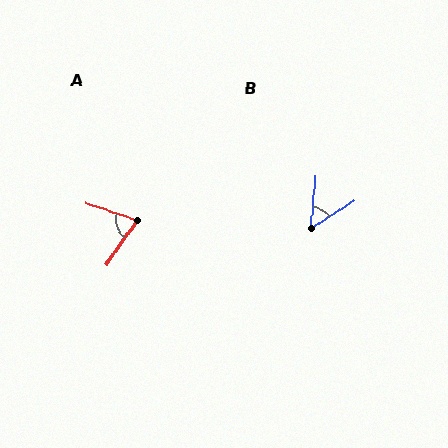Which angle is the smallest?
B, at approximately 52 degrees.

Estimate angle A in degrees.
Approximately 73 degrees.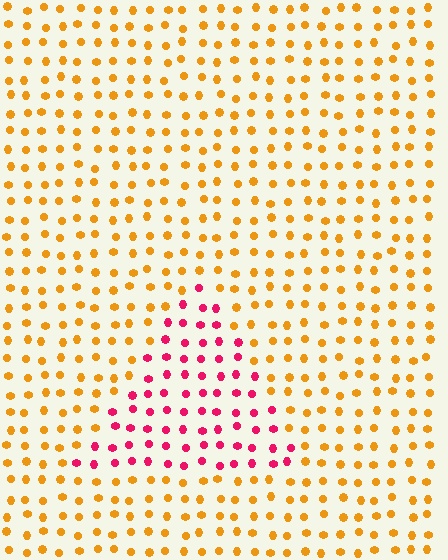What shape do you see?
I see a triangle.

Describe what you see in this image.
The image is filled with small orange elements in a uniform arrangement. A triangle-shaped region is visible where the elements are tinted to a slightly different hue, forming a subtle color boundary.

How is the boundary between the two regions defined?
The boundary is defined purely by a slight shift in hue (about 60 degrees). Spacing, size, and orientation are identical on both sides.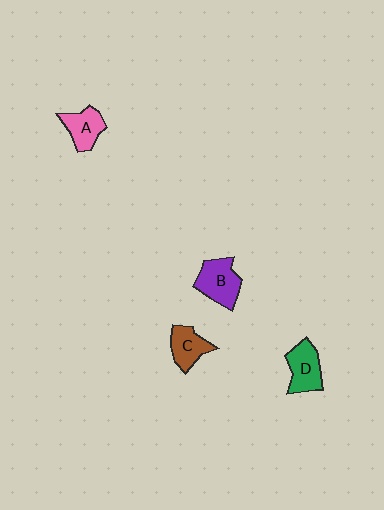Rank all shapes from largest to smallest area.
From largest to smallest: B (purple), D (green), A (pink), C (brown).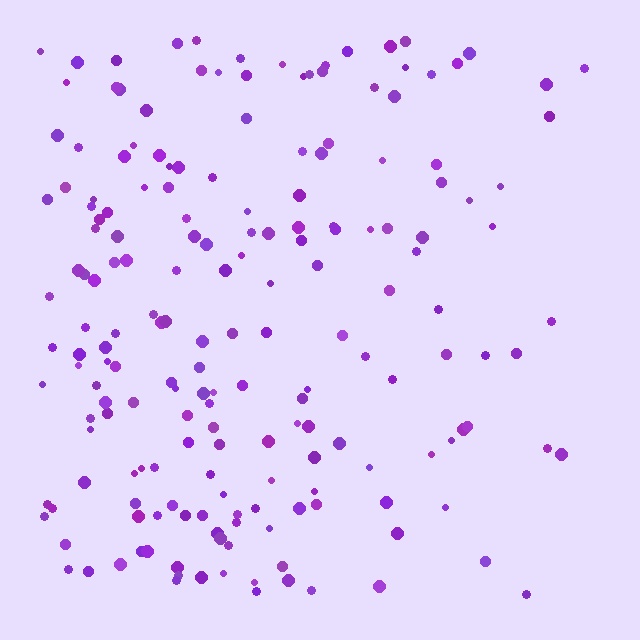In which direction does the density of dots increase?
From right to left, with the left side densest.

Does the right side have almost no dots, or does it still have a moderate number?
Still a moderate number, just noticeably fewer than the left.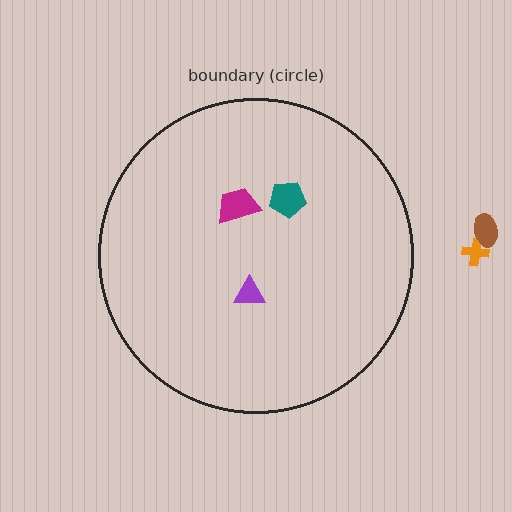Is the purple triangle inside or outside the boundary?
Inside.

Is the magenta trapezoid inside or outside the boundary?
Inside.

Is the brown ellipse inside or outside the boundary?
Outside.